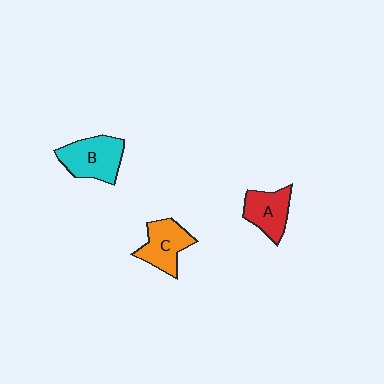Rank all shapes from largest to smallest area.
From largest to smallest: B (cyan), C (orange), A (red).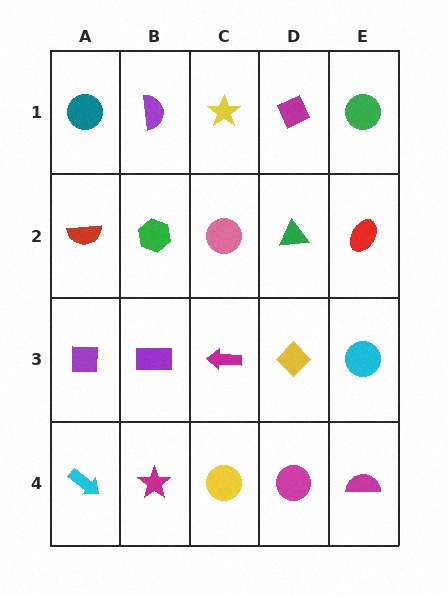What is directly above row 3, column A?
A red semicircle.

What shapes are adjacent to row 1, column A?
A red semicircle (row 2, column A), a purple semicircle (row 1, column B).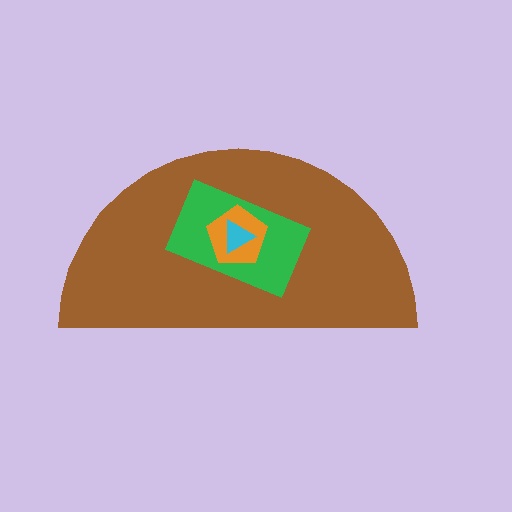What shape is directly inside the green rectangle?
The orange pentagon.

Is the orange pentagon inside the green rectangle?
Yes.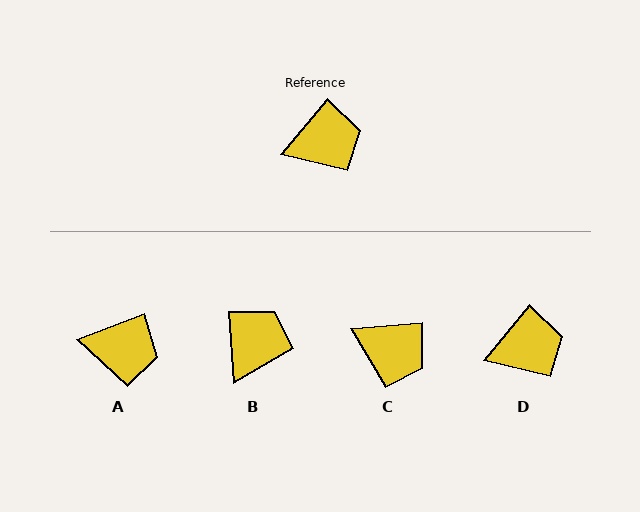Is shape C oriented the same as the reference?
No, it is off by about 46 degrees.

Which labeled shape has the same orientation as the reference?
D.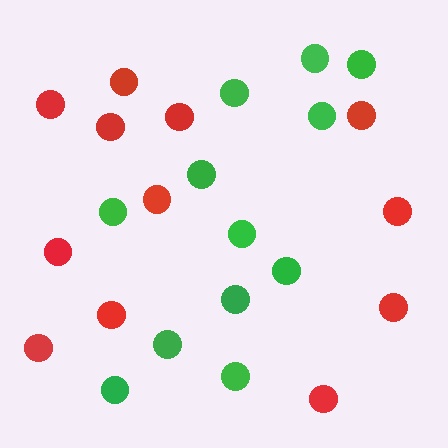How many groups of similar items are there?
There are 2 groups: one group of green circles (12) and one group of red circles (12).